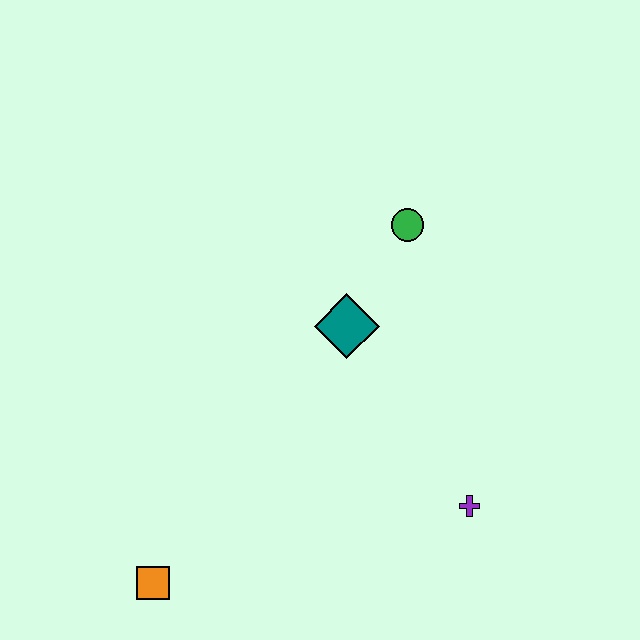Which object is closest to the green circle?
The teal diamond is closest to the green circle.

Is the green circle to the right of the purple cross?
No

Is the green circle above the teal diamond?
Yes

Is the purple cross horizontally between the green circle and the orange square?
No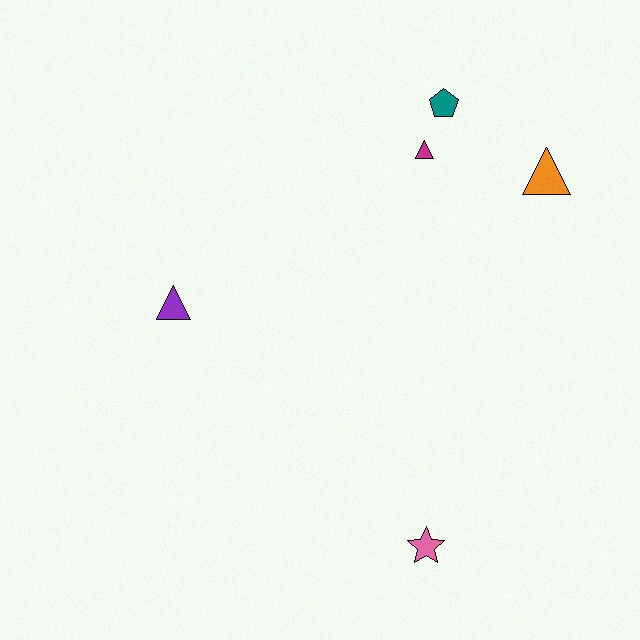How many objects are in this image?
There are 5 objects.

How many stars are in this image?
There is 1 star.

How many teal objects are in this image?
There is 1 teal object.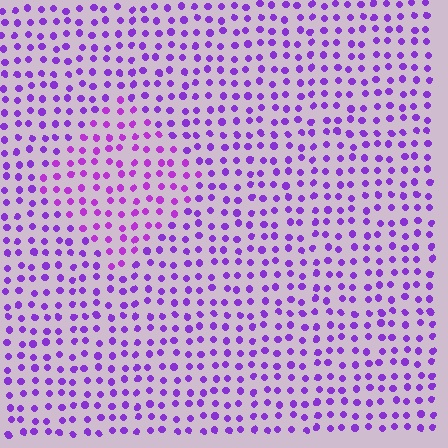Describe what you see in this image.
The image is filled with small purple elements in a uniform arrangement. A diamond-shaped region is visible where the elements are tinted to a slightly different hue, forming a subtle color boundary.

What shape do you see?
I see a diamond.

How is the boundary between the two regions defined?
The boundary is defined purely by a slight shift in hue (about 18 degrees). Spacing, size, and orientation are identical on both sides.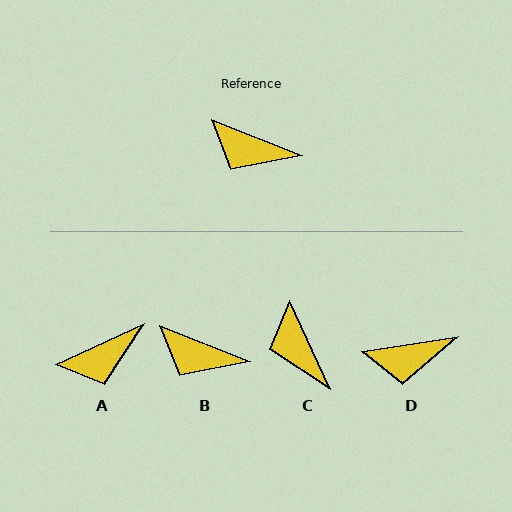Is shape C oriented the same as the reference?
No, it is off by about 44 degrees.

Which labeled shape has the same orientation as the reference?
B.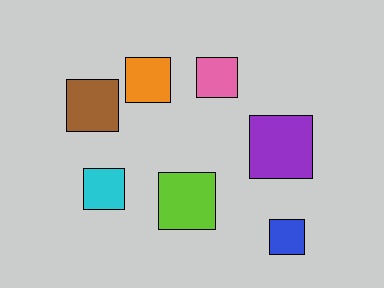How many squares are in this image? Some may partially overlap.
There are 7 squares.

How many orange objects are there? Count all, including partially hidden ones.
There is 1 orange object.